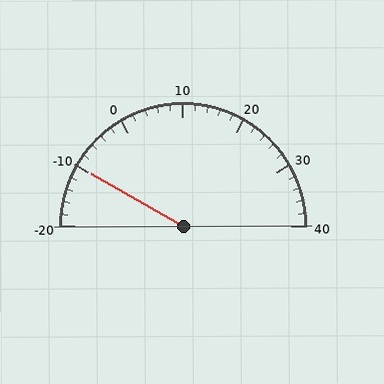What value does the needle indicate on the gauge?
The needle indicates approximately -10.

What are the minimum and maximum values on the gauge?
The gauge ranges from -20 to 40.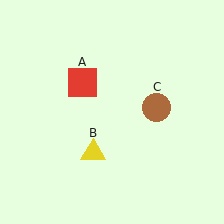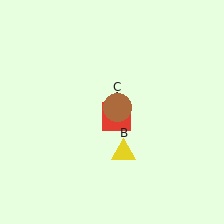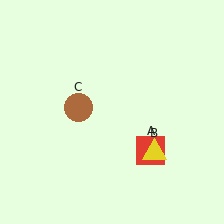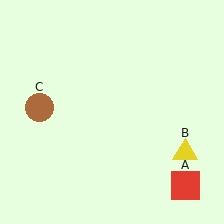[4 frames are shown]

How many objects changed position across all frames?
3 objects changed position: red square (object A), yellow triangle (object B), brown circle (object C).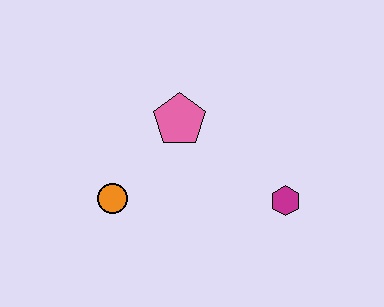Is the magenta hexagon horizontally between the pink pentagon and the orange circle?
No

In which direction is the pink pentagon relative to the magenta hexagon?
The pink pentagon is to the left of the magenta hexagon.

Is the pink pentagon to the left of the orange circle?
No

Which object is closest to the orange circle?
The pink pentagon is closest to the orange circle.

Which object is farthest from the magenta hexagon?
The orange circle is farthest from the magenta hexagon.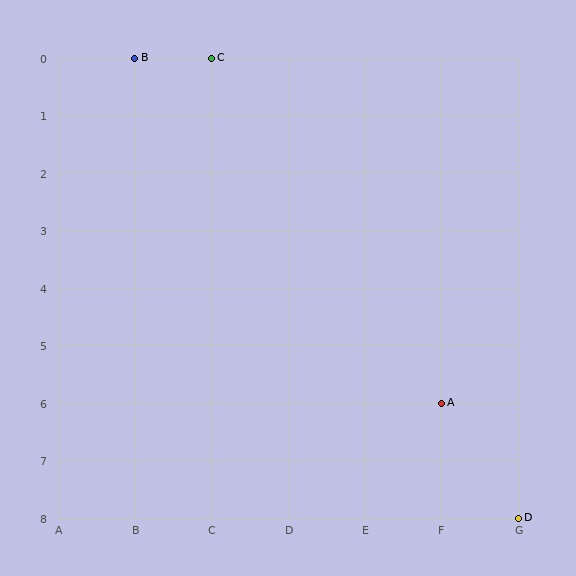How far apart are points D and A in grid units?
Points D and A are 1 column and 2 rows apart (about 2.2 grid units diagonally).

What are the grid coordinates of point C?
Point C is at grid coordinates (C, 0).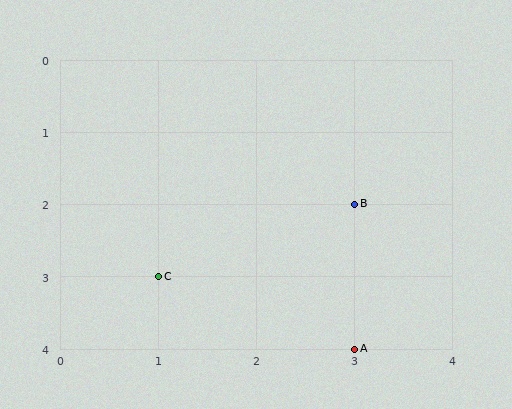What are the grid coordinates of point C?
Point C is at grid coordinates (1, 3).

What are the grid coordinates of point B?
Point B is at grid coordinates (3, 2).